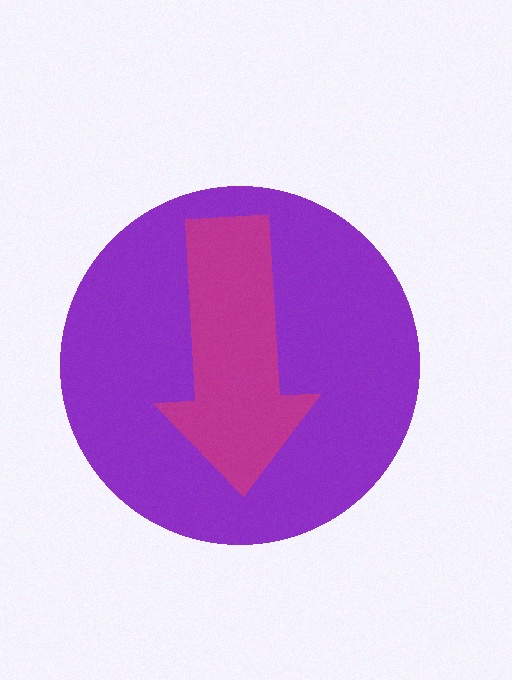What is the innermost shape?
The magenta arrow.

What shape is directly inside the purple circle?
The magenta arrow.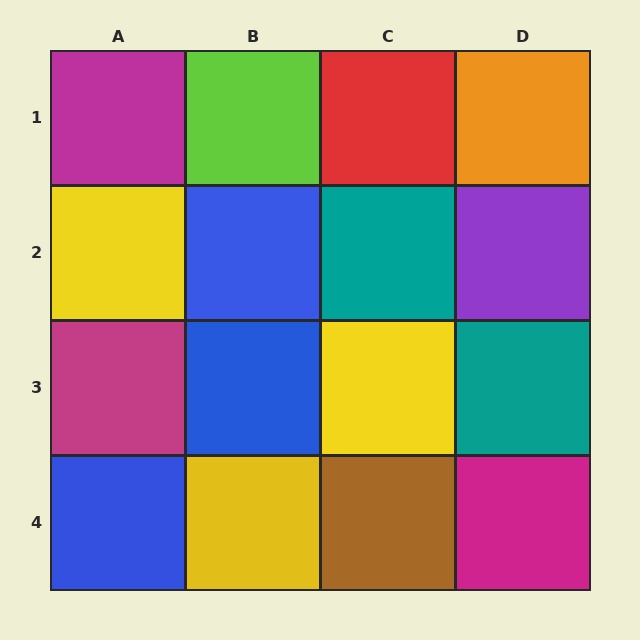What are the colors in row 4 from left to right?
Blue, yellow, brown, magenta.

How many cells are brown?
1 cell is brown.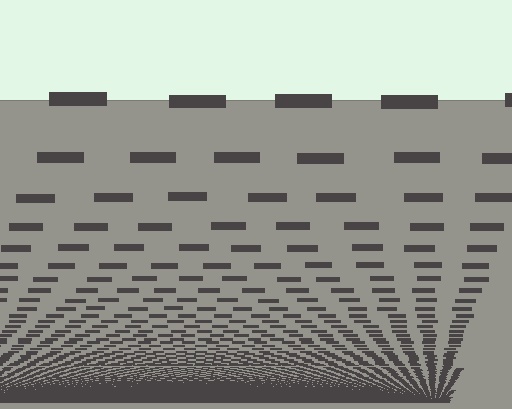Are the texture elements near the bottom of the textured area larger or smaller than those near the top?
Smaller. The gradient is inverted — elements near the bottom are smaller and denser.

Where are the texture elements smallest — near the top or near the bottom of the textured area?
Near the bottom.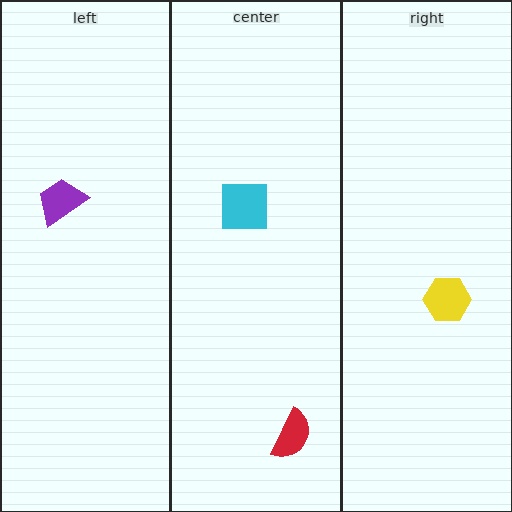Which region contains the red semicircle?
The center region.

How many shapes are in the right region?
1.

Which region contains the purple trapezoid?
The left region.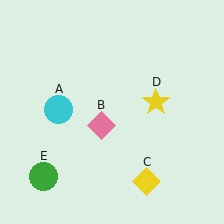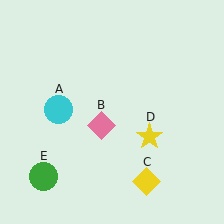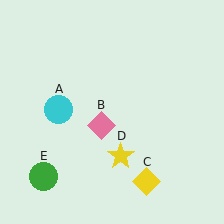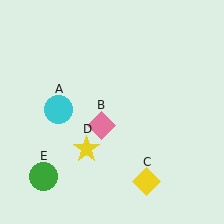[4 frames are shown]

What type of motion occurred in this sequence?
The yellow star (object D) rotated clockwise around the center of the scene.